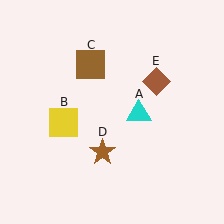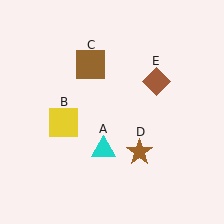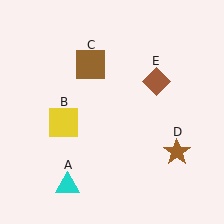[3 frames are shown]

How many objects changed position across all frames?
2 objects changed position: cyan triangle (object A), brown star (object D).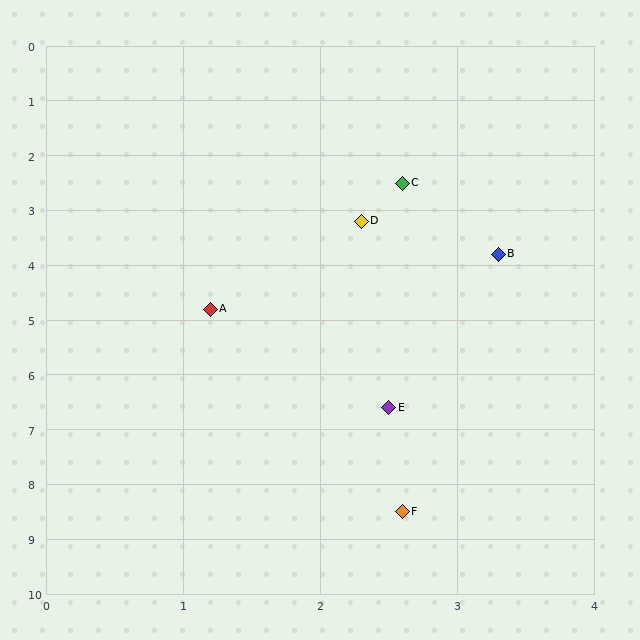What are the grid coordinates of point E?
Point E is at approximately (2.5, 6.6).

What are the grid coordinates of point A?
Point A is at approximately (1.2, 4.8).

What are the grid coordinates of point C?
Point C is at approximately (2.6, 2.5).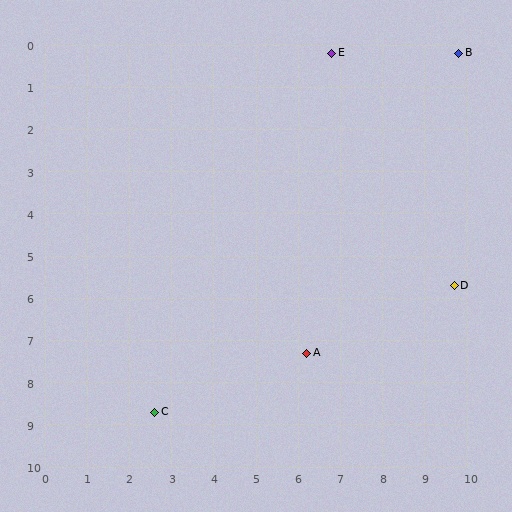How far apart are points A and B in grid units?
Points A and B are about 8.0 grid units apart.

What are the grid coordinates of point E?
Point E is at approximately (6.8, 0.2).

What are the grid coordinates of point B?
Point B is at approximately (9.8, 0.2).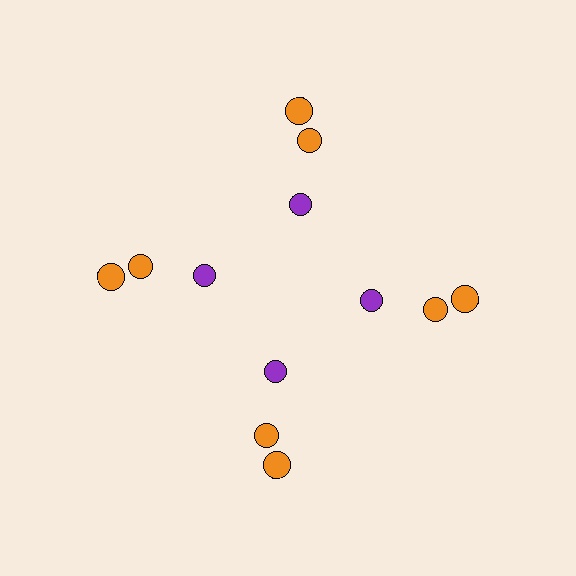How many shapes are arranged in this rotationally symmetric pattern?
There are 12 shapes, arranged in 4 groups of 3.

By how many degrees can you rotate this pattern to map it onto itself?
The pattern maps onto itself every 90 degrees of rotation.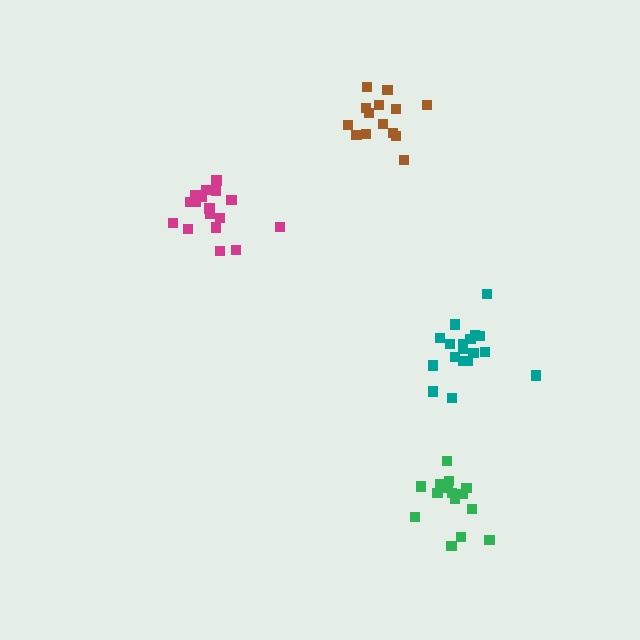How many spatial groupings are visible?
There are 4 spatial groupings.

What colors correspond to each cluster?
The clusters are colored: brown, magenta, green, teal.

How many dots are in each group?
Group 1: 14 dots, Group 2: 18 dots, Group 3: 15 dots, Group 4: 18 dots (65 total).